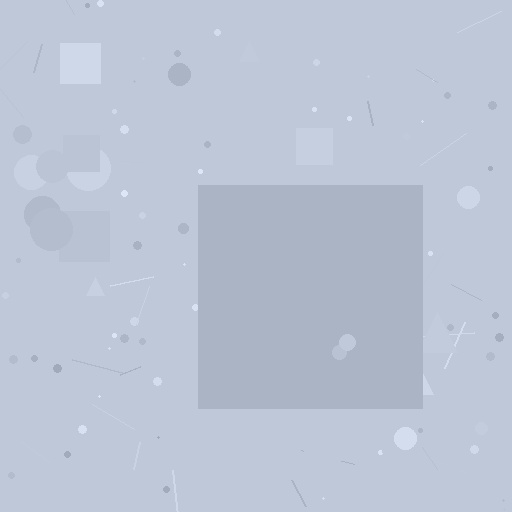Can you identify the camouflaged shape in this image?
The camouflaged shape is a square.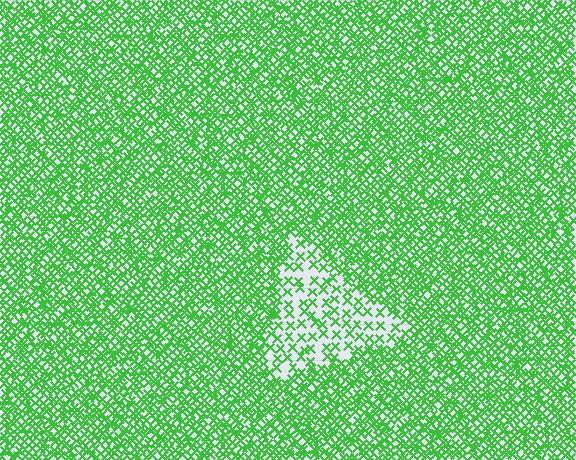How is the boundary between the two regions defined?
The boundary is defined by a change in element density (approximately 2.5x ratio). All elements are the same color, size, and shape.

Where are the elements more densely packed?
The elements are more densely packed outside the triangle boundary.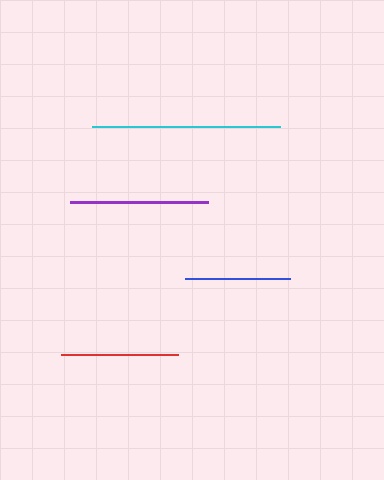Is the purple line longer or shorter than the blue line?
The purple line is longer than the blue line.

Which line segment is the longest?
The cyan line is the longest at approximately 188 pixels.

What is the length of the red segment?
The red segment is approximately 117 pixels long.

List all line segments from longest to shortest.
From longest to shortest: cyan, purple, red, blue.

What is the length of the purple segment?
The purple segment is approximately 138 pixels long.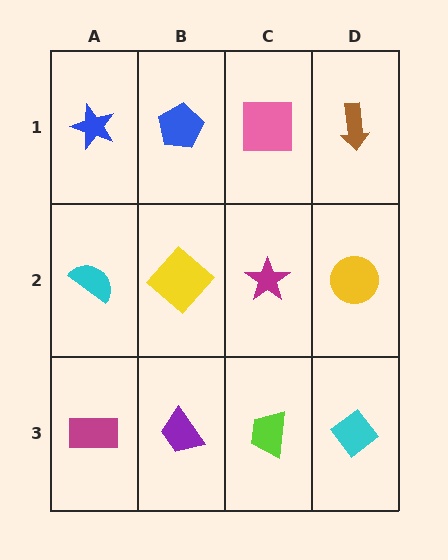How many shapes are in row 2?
4 shapes.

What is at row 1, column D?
A brown arrow.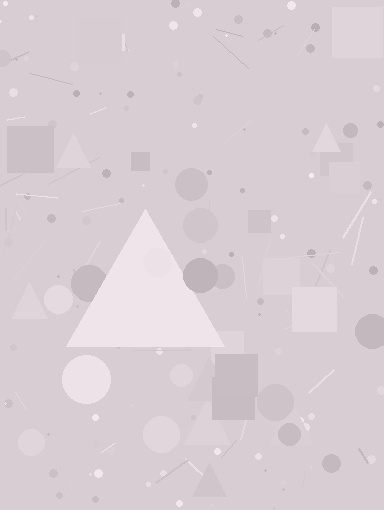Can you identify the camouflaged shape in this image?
The camouflaged shape is a triangle.